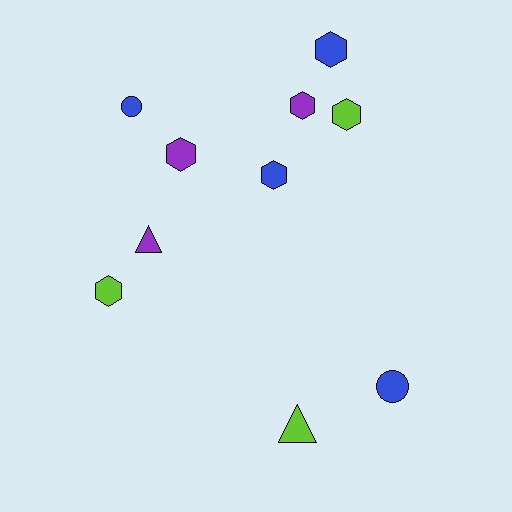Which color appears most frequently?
Blue, with 4 objects.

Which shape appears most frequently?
Hexagon, with 6 objects.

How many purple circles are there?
There are no purple circles.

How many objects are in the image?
There are 10 objects.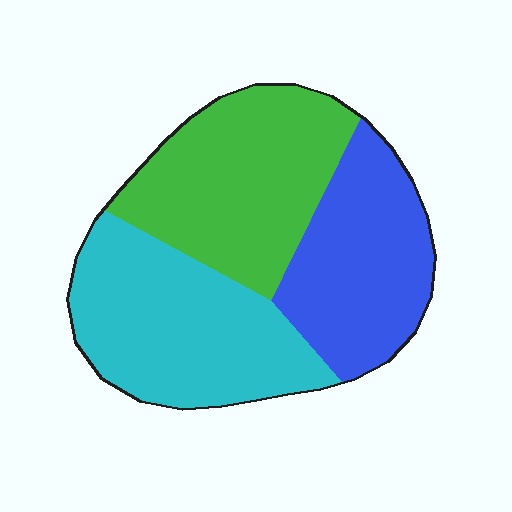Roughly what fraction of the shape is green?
Green takes up about one third (1/3) of the shape.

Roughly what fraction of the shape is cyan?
Cyan covers about 35% of the shape.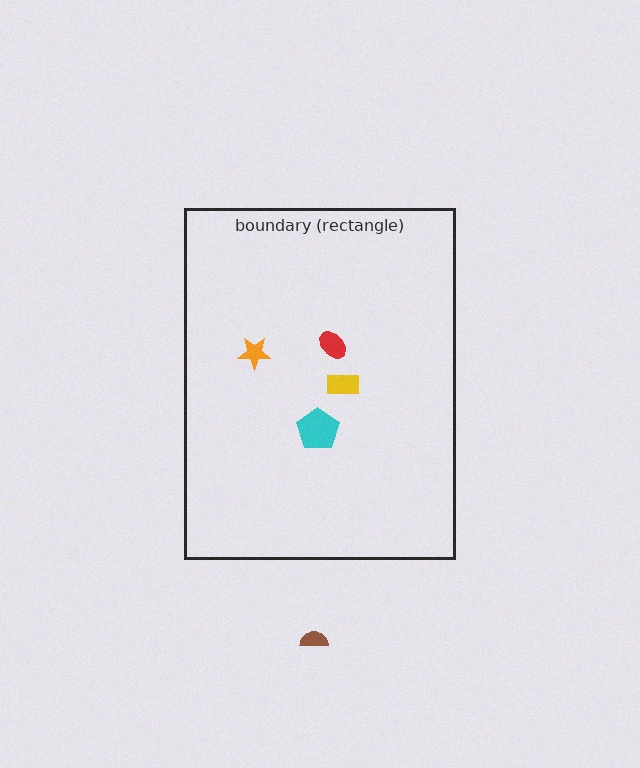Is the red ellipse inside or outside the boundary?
Inside.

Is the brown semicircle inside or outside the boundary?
Outside.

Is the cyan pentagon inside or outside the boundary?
Inside.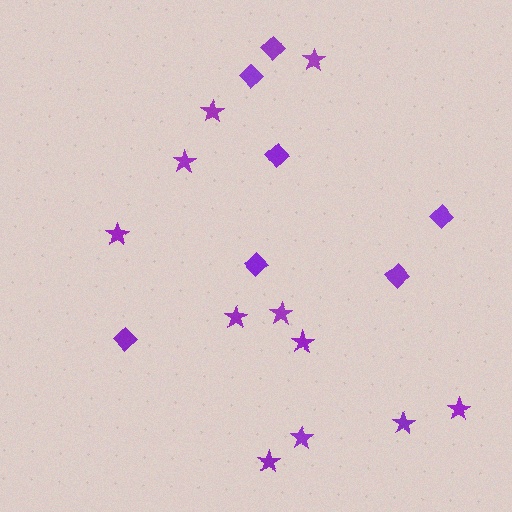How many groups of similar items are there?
There are 2 groups: one group of diamonds (7) and one group of stars (11).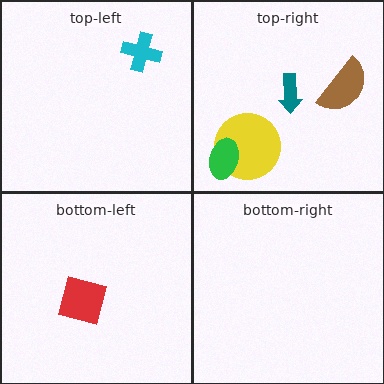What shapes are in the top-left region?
The cyan cross.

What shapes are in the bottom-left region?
The red square.